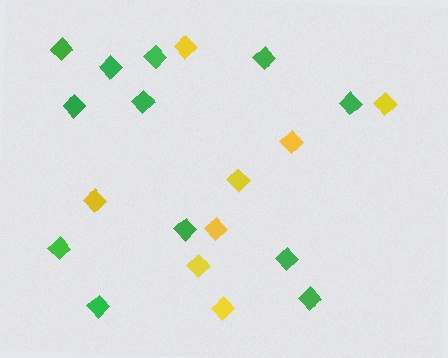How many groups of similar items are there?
There are 2 groups: one group of yellow diamonds (8) and one group of green diamonds (12).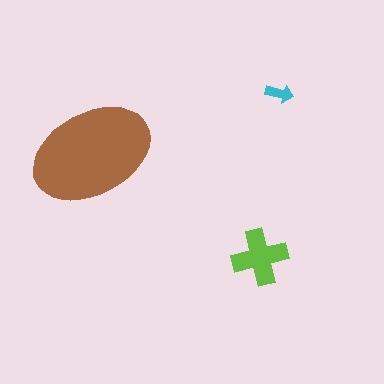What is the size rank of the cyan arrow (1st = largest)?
3rd.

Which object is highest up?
The cyan arrow is topmost.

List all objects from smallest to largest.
The cyan arrow, the lime cross, the brown ellipse.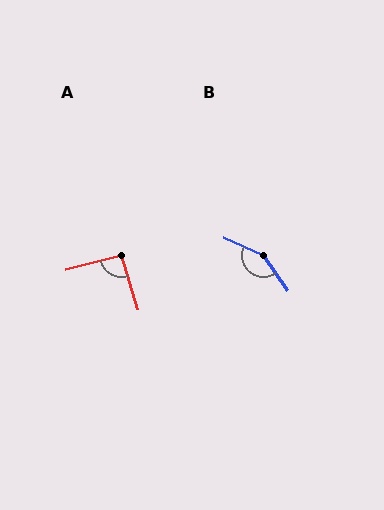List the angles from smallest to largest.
A (92°), B (149°).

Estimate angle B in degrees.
Approximately 149 degrees.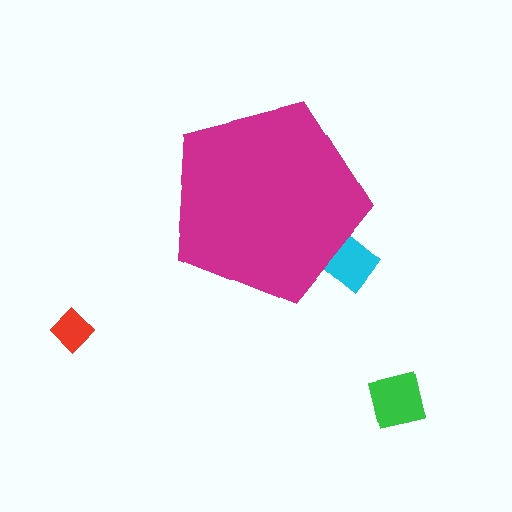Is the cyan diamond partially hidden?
Yes, the cyan diamond is partially hidden behind the magenta pentagon.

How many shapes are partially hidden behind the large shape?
1 shape is partially hidden.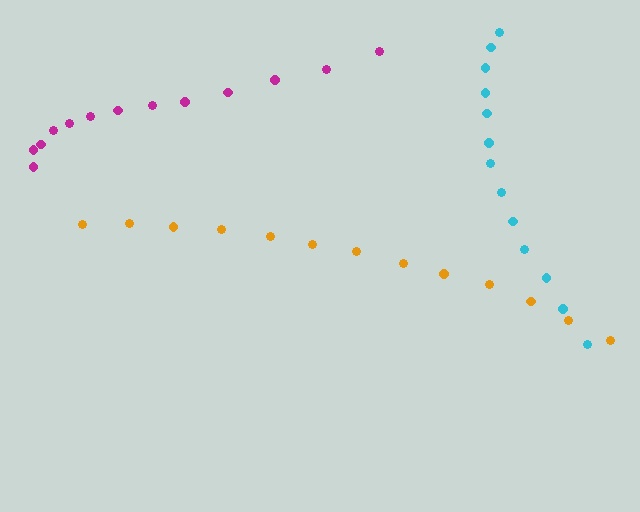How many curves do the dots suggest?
There are 3 distinct paths.